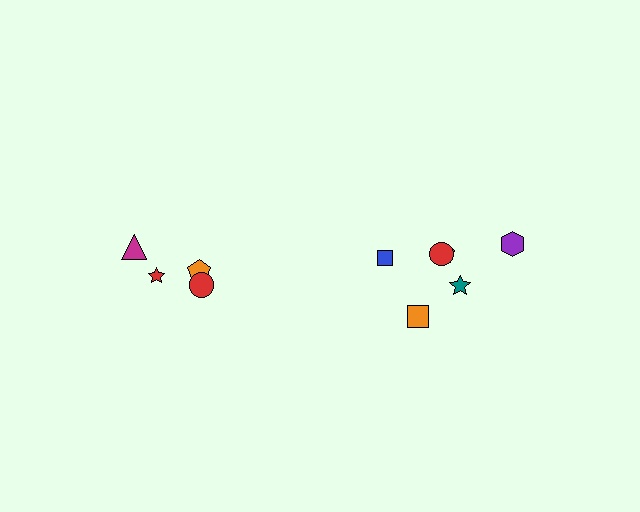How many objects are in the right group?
There are 6 objects.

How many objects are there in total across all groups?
There are 10 objects.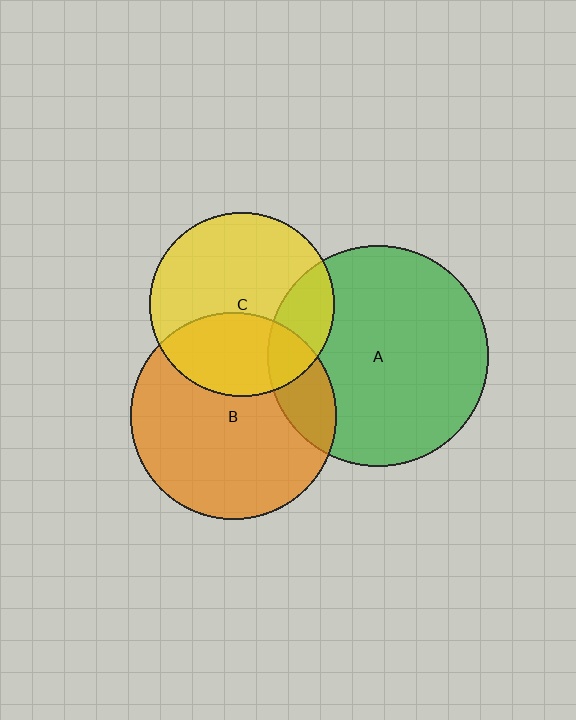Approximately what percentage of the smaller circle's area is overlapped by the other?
Approximately 35%.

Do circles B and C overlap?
Yes.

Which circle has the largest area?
Circle A (green).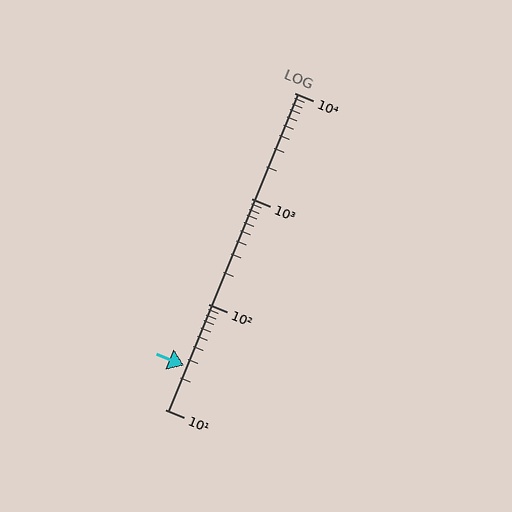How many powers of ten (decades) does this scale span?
The scale spans 3 decades, from 10 to 10000.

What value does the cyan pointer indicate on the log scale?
The pointer indicates approximately 26.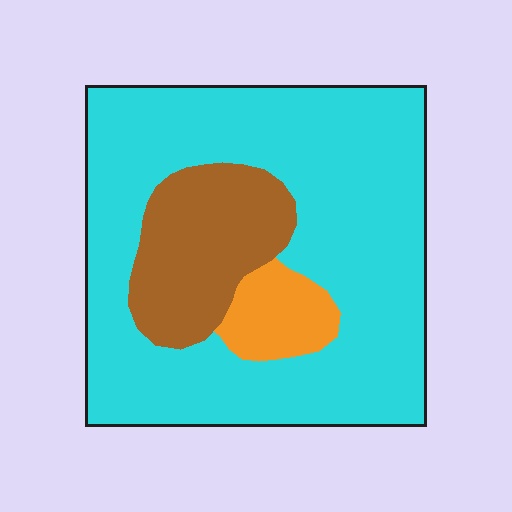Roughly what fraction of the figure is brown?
Brown takes up about one fifth (1/5) of the figure.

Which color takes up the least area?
Orange, at roughly 10%.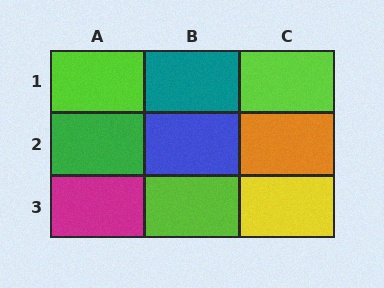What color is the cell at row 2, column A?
Green.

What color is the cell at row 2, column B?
Blue.